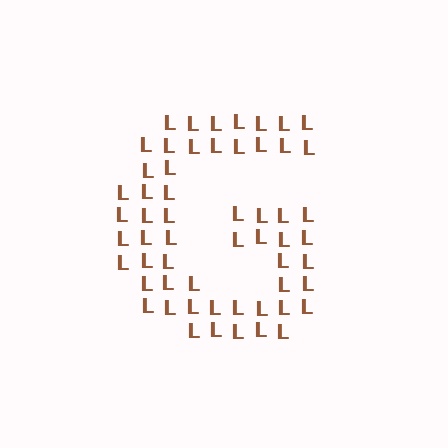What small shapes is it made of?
It is made of small letter L's.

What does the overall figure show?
The overall figure shows the letter G.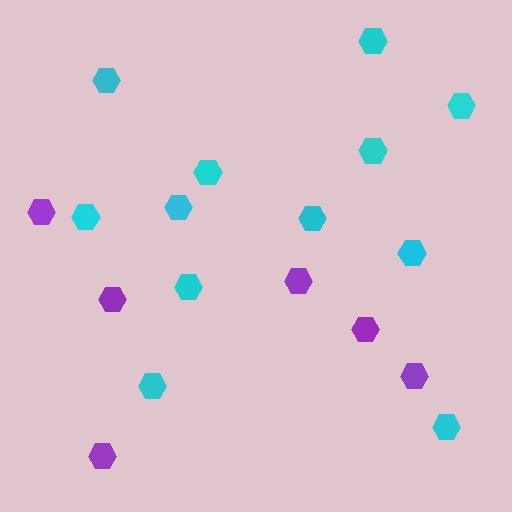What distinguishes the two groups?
There are 2 groups: one group of cyan hexagons (12) and one group of purple hexagons (6).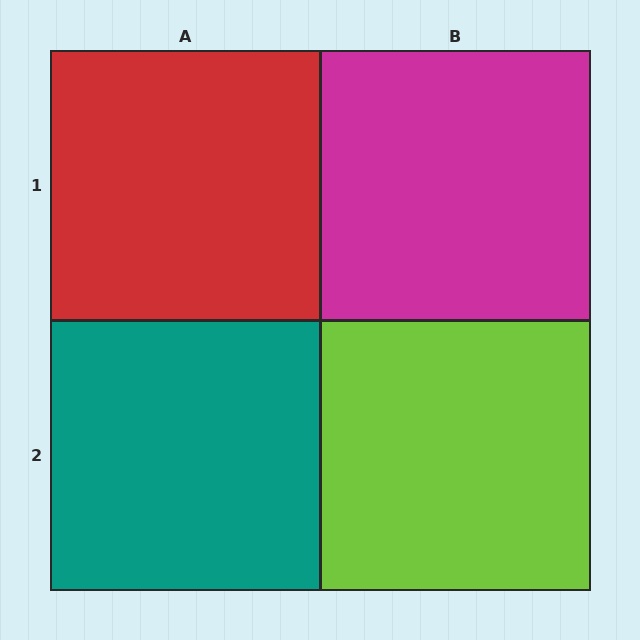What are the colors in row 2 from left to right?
Teal, lime.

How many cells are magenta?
1 cell is magenta.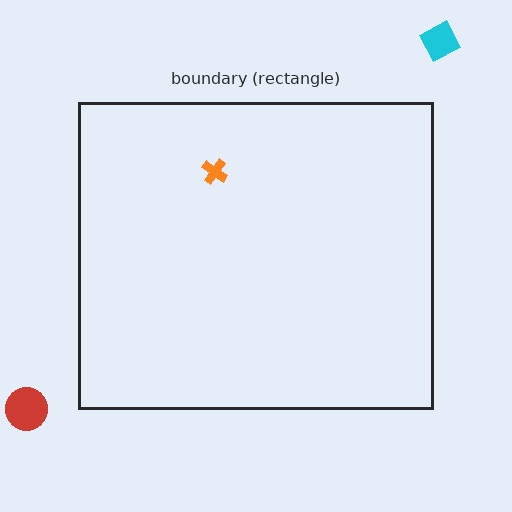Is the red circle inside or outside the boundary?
Outside.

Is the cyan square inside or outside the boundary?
Outside.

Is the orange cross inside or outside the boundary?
Inside.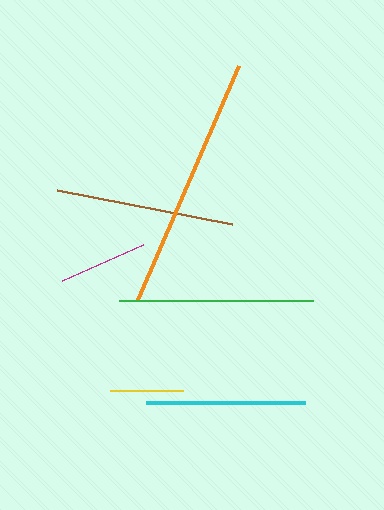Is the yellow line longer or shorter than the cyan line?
The cyan line is longer than the yellow line.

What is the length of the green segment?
The green segment is approximately 194 pixels long.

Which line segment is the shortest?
The yellow line is the shortest at approximately 73 pixels.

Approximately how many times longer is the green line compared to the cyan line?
The green line is approximately 1.2 times the length of the cyan line.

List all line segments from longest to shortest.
From longest to shortest: orange, green, brown, cyan, magenta, yellow.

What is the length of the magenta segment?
The magenta segment is approximately 88 pixels long.